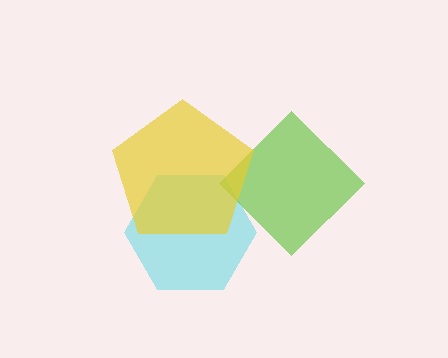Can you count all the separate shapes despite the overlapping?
Yes, there are 3 separate shapes.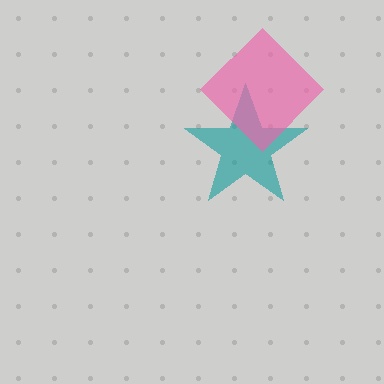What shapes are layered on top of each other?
The layered shapes are: a teal star, a pink diamond.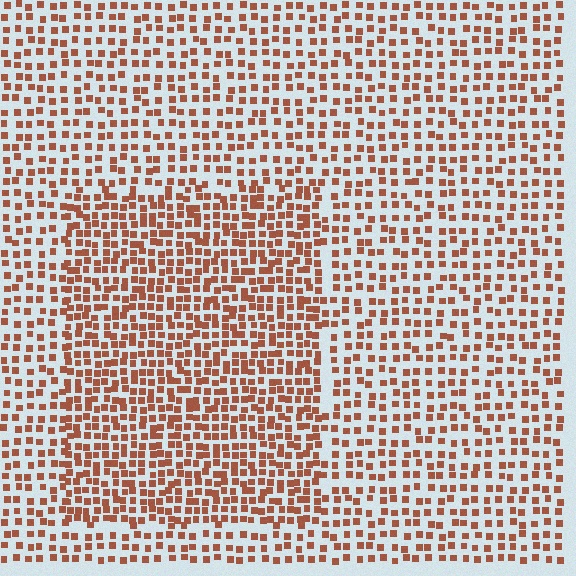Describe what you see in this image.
The image contains small brown elements arranged at two different densities. A rectangle-shaped region is visible where the elements are more densely packed than the surrounding area.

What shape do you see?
I see a rectangle.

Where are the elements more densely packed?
The elements are more densely packed inside the rectangle boundary.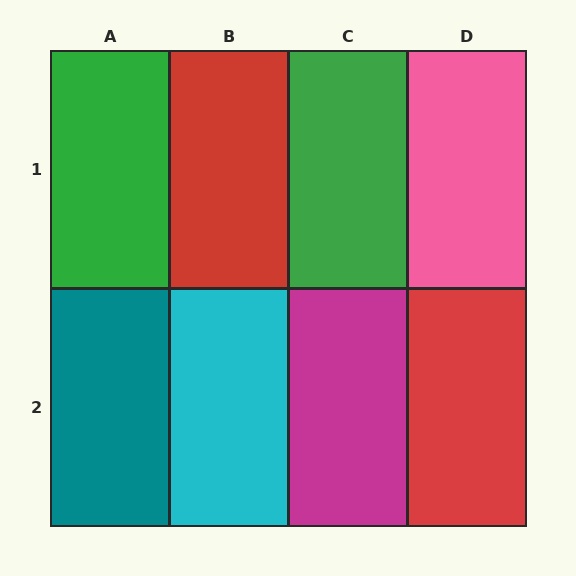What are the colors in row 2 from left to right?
Teal, cyan, magenta, red.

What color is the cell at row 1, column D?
Pink.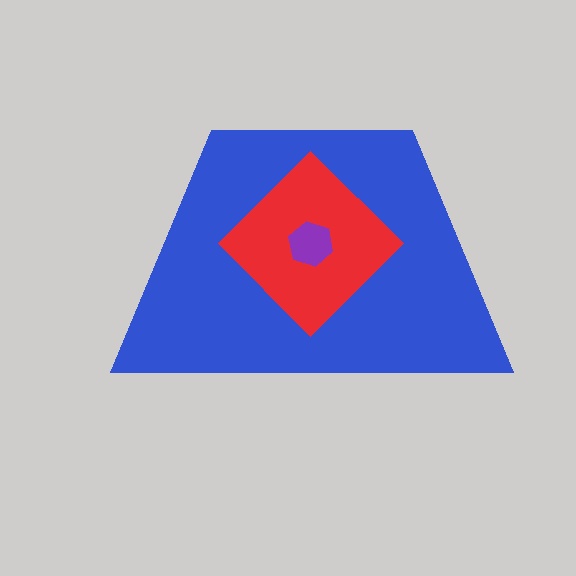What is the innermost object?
The purple hexagon.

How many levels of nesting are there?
3.